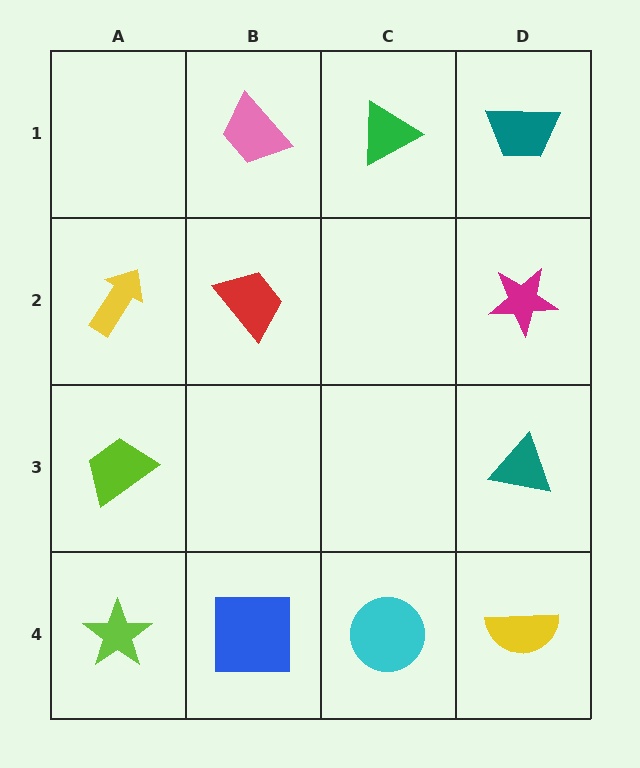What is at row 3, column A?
A lime trapezoid.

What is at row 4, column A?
A lime star.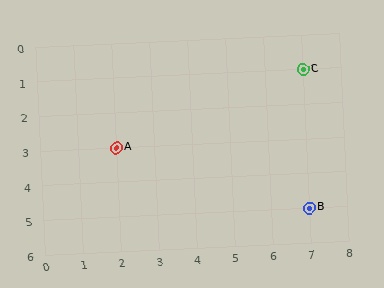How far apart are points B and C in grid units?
Points B and C are 4 rows apart.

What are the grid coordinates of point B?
Point B is at grid coordinates (7, 5).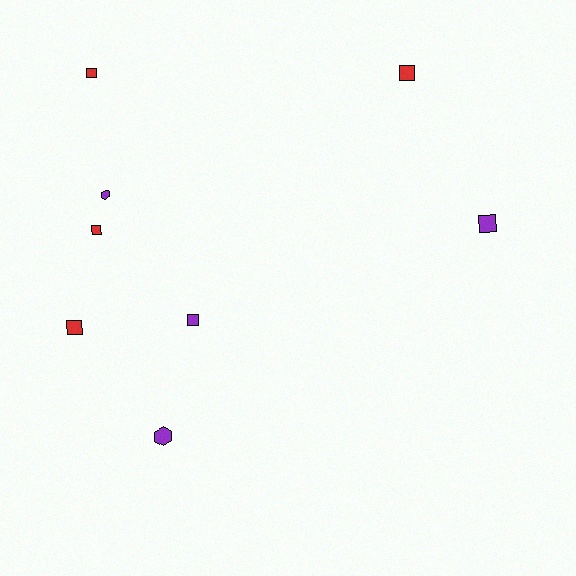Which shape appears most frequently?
Square, with 6 objects.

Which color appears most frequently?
Purple, with 4 objects.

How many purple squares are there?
There are 2 purple squares.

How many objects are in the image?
There are 8 objects.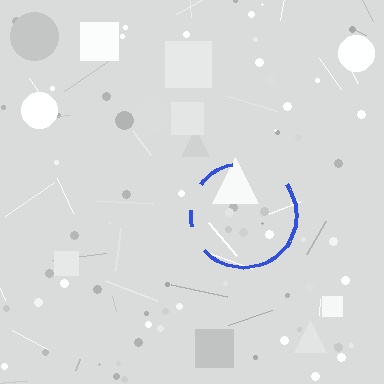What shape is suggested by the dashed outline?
The dashed outline suggests a circle.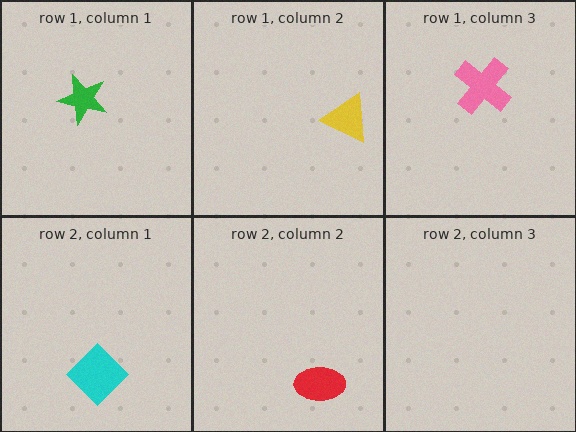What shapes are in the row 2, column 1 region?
The cyan diamond.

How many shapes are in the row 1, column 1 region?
1.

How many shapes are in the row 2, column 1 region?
1.